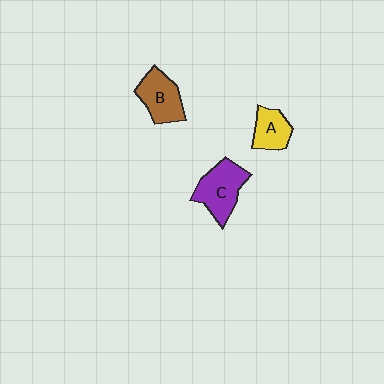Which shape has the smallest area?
Shape A (yellow).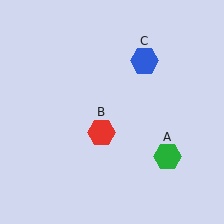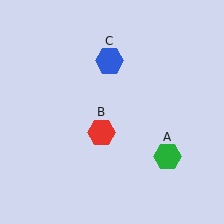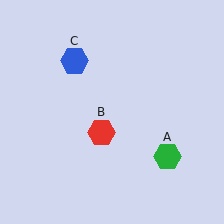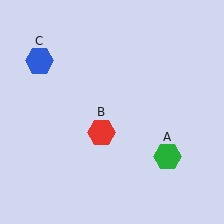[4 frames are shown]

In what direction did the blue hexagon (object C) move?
The blue hexagon (object C) moved left.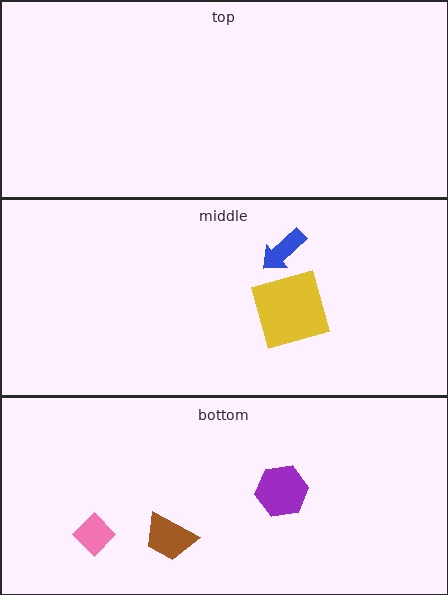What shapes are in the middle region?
The blue arrow, the yellow square.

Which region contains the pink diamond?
The bottom region.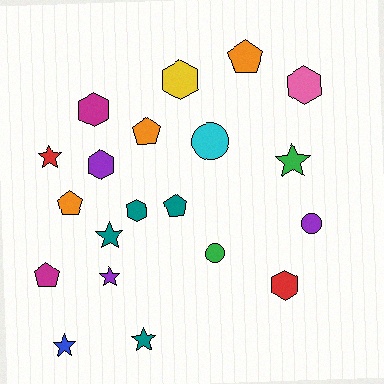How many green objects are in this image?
There are 2 green objects.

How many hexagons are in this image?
There are 6 hexagons.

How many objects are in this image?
There are 20 objects.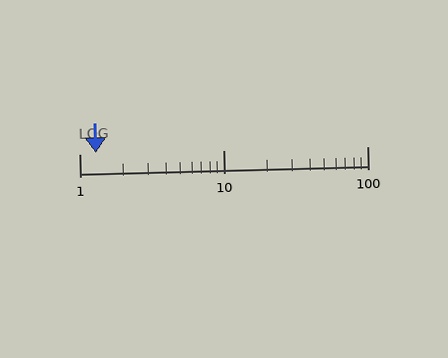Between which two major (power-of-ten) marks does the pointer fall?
The pointer is between 1 and 10.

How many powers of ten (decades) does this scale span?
The scale spans 2 decades, from 1 to 100.